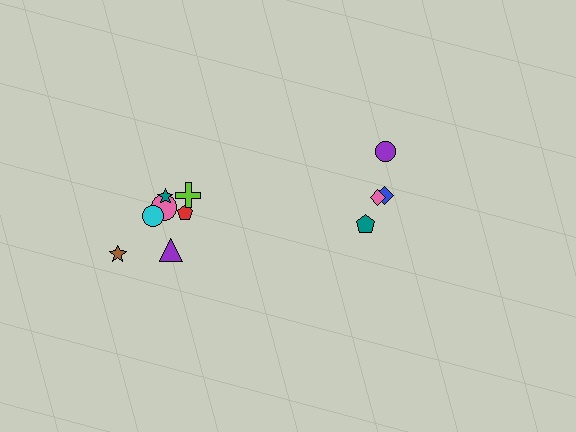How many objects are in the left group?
There are 7 objects.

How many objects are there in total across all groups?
There are 11 objects.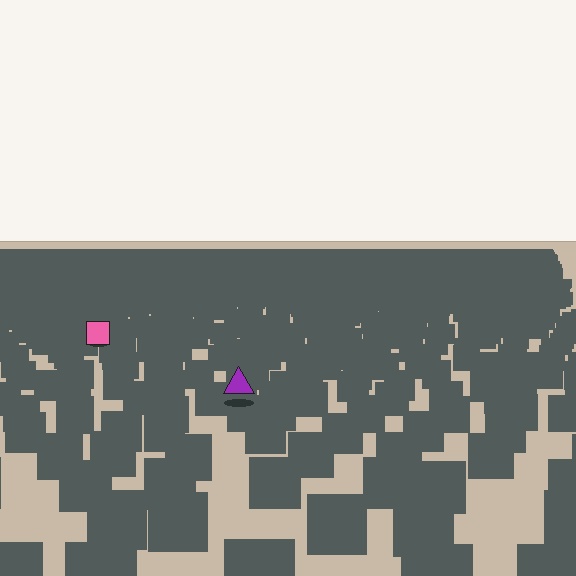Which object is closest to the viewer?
The purple triangle is closest. The texture marks near it are larger and more spread out.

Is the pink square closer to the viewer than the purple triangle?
No. The purple triangle is closer — you can tell from the texture gradient: the ground texture is coarser near it.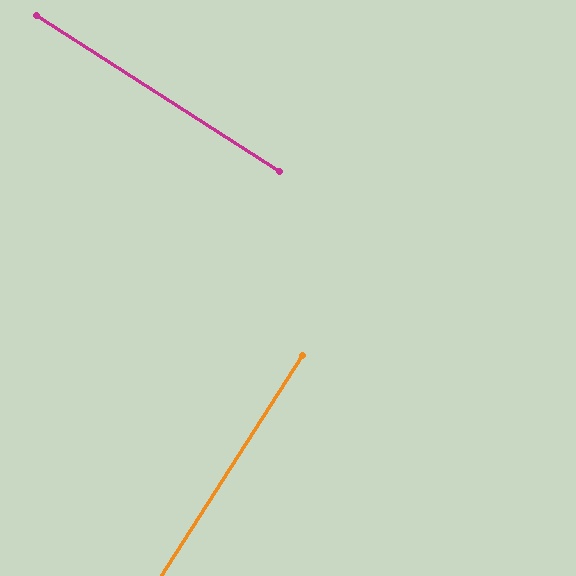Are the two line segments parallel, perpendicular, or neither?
Perpendicular — they meet at approximately 90°.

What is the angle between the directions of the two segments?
Approximately 90 degrees.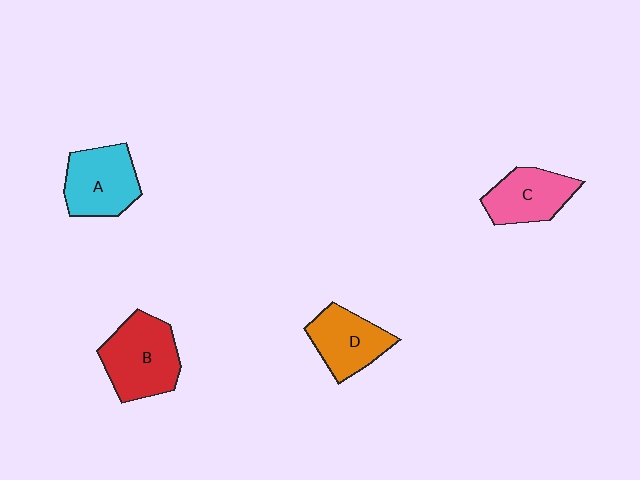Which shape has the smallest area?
Shape C (pink).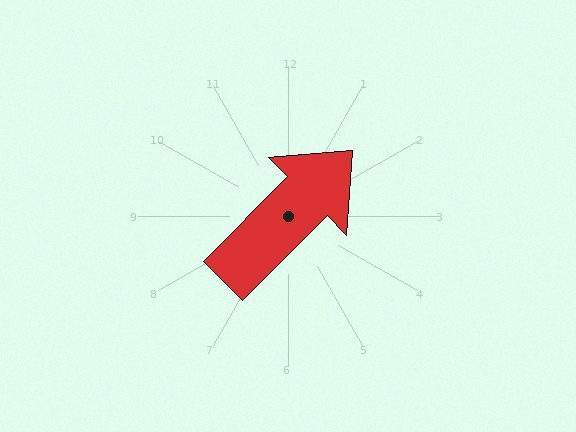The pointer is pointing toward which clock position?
Roughly 1 o'clock.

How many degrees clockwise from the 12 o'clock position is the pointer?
Approximately 45 degrees.